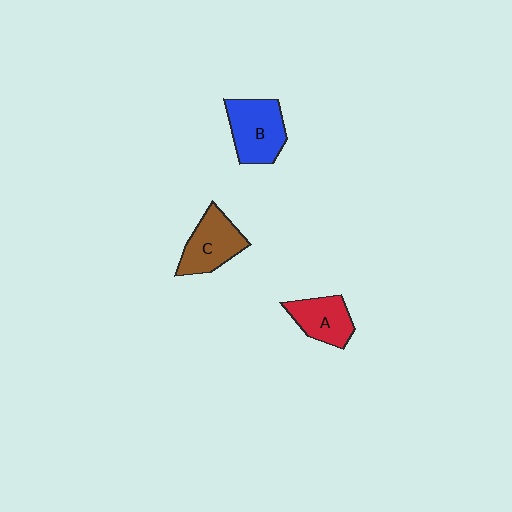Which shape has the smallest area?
Shape A (red).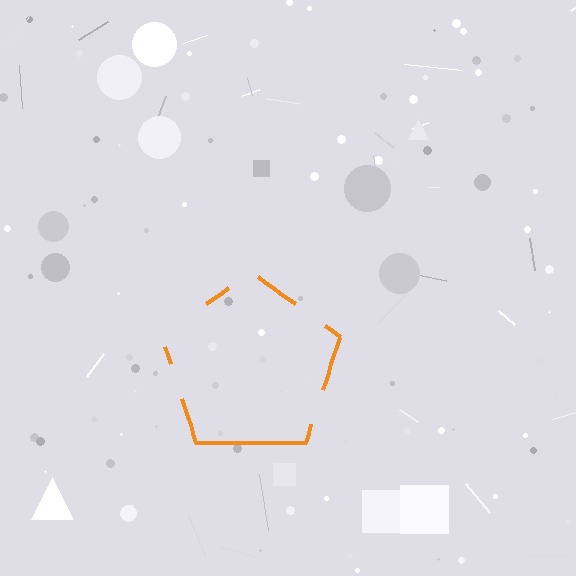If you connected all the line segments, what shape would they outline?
They would outline a pentagon.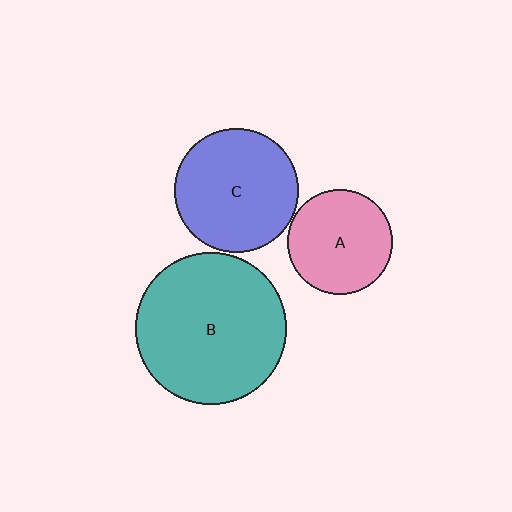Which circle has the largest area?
Circle B (teal).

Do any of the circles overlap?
No, none of the circles overlap.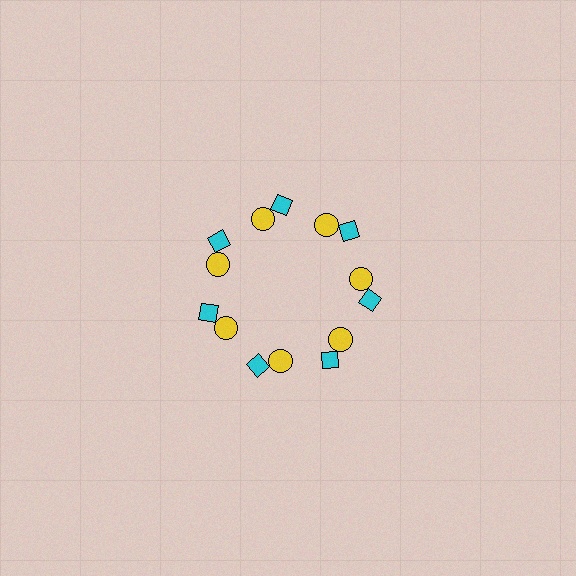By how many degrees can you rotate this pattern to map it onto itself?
The pattern maps onto itself every 51 degrees of rotation.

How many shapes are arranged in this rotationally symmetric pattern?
There are 14 shapes, arranged in 7 groups of 2.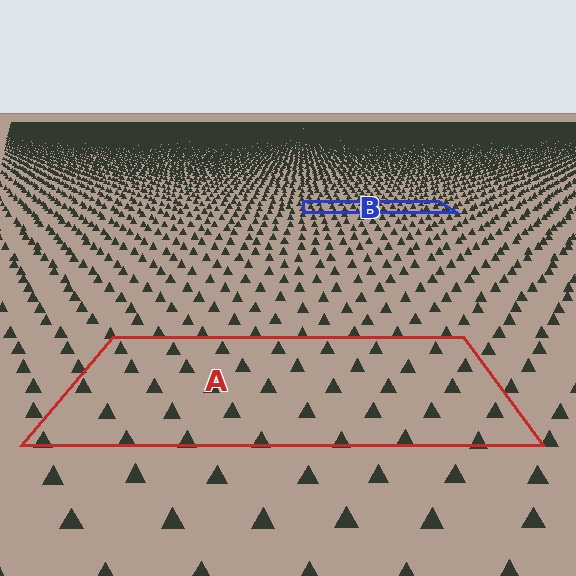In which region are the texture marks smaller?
The texture marks are smaller in region B, because it is farther away.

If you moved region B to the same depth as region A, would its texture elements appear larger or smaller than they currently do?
They would appear larger. At a closer depth, the same texture elements are projected at a bigger on-screen size.